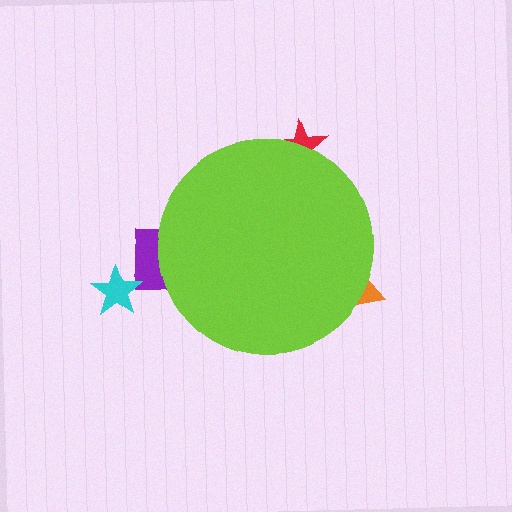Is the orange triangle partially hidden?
Yes, the orange triangle is partially hidden behind the lime circle.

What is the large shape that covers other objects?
A lime circle.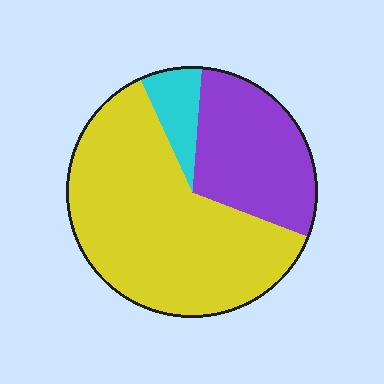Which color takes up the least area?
Cyan, at roughly 10%.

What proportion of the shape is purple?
Purple covers 30% of the shape.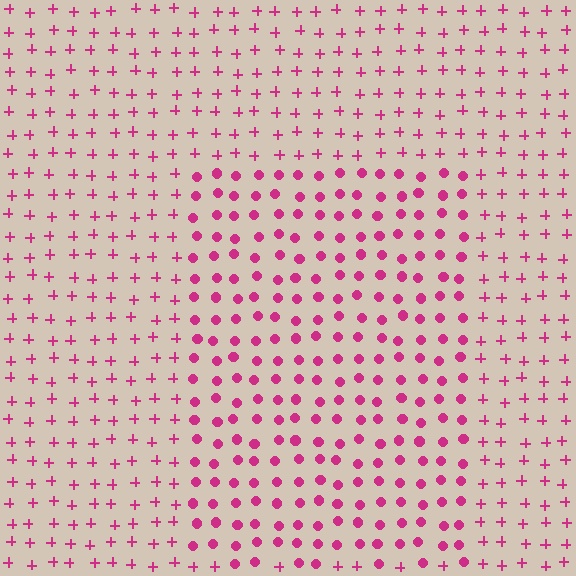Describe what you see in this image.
The image is filled with small magenta elements arranged in a uniform grid. A rectangle-shaped region contains circles, while the surrounding area contains plus signs. The boundary is defined purely by the change in element shape.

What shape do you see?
I see a rectangle.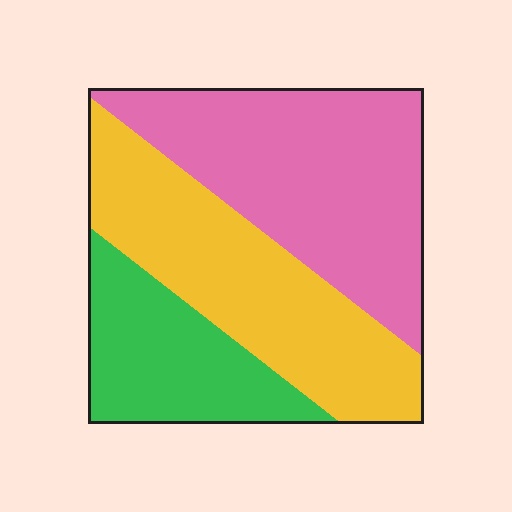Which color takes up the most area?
Pink, at roughly 40%.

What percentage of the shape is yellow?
Yellow covers about 35% of the shape.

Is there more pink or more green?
Pink.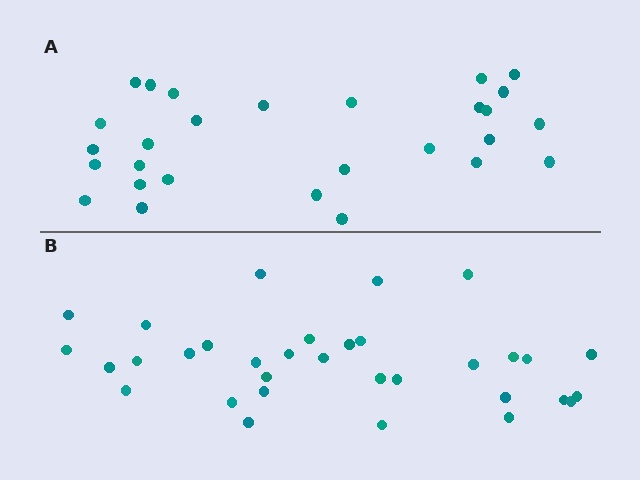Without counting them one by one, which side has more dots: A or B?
Region B (the bottom region) has more dots.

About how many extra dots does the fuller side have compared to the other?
Region B has about 5 more dots than region A.